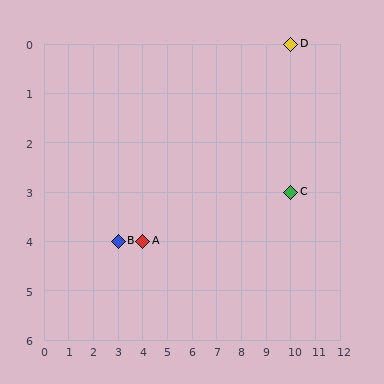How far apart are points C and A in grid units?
Points C and A are 6 columns and 1 row apart (about 6.1 grid units diagonally).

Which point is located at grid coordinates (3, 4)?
Point B is at (3, 4).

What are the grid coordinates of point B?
Point B is at grid coordinates (3, 4).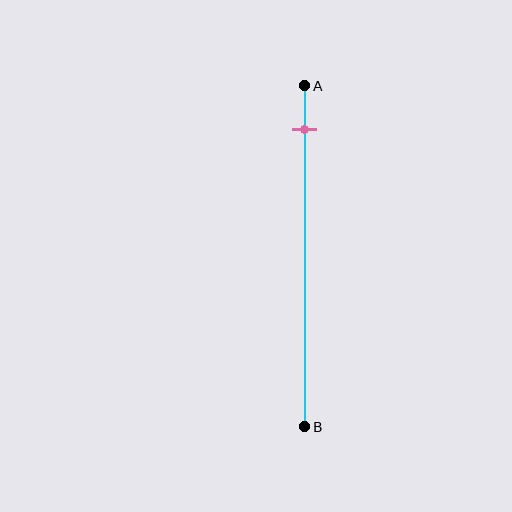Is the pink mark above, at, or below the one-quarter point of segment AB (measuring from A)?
The pink mark is above the one-quarter point of segment AB.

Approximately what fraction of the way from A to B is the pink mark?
The pink mark is approximately 15% of the way from A to B.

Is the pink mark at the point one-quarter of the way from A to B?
No, the mark is at about 15% from A, not at the 25% one-quarter point.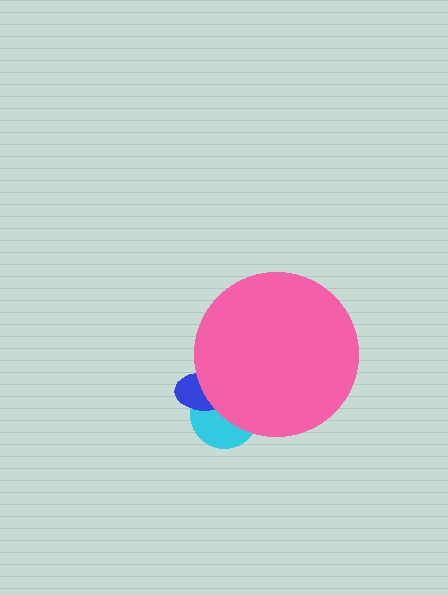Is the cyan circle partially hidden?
Yes, the cyan circle is partially hidden behind the pink circle.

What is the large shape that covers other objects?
A pink circle.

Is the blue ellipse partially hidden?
Yes, the blue ellipse is partially hidden behind the pink circle.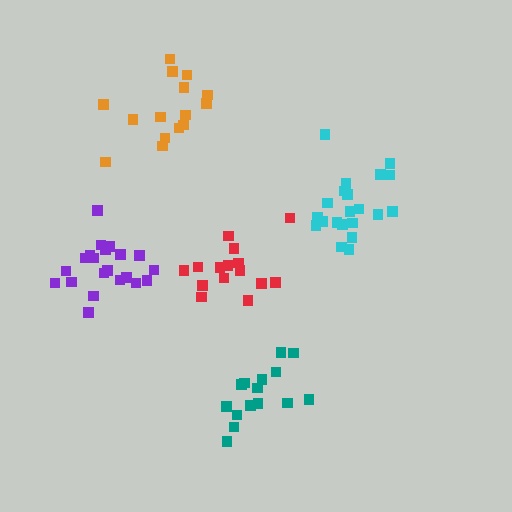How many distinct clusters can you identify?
There are 5 distinct clusters.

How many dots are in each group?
Group 1: 15 dots, Group 2: 15 dots, Group 3: 21 dots, Group 4: 15 dots, Group 5: 21 dots (87 total).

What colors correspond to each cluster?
The clusters are colored: red, orange, purple, teal, cyan.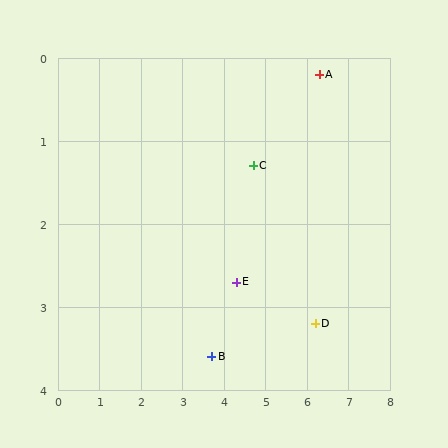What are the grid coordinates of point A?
Point A is at approximately (6.3, 0.2).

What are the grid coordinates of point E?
Point E is at approximately (4.3, 2.7).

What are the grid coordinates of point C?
Point C is at approximately (4.7, 1.3).